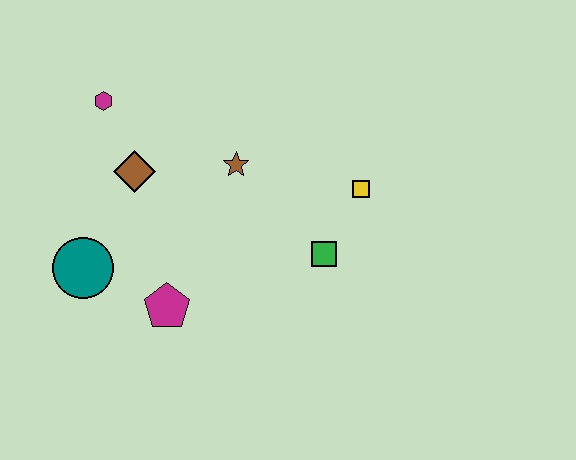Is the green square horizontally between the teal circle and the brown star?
No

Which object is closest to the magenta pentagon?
The teal circle is closest to the magenta pentagon.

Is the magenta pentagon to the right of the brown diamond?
Yes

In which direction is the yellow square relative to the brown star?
The yellow square is to the right of the brown star.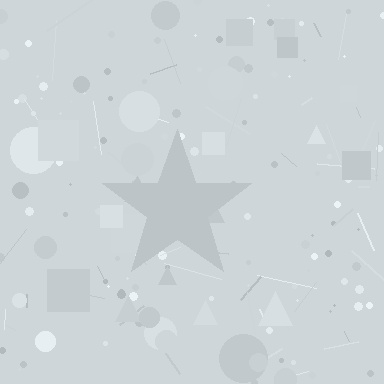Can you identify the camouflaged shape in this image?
The camouflaged shape is a star.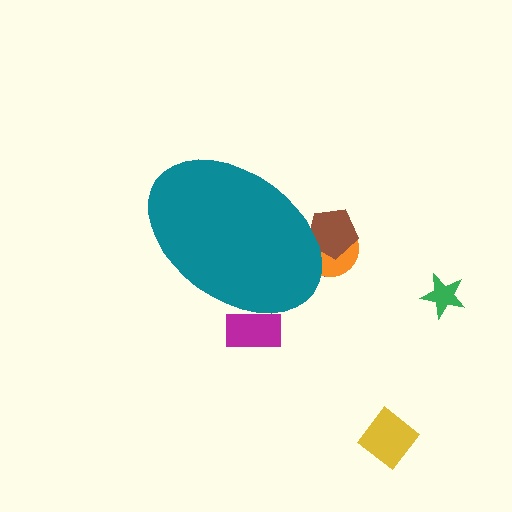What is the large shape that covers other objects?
A teal ellipse.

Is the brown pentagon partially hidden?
Yes, the brown pentagon is partially hidden behind the teal ellipse.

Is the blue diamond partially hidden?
Yes, the blue diamond is partially hidden behind the teal ellipse.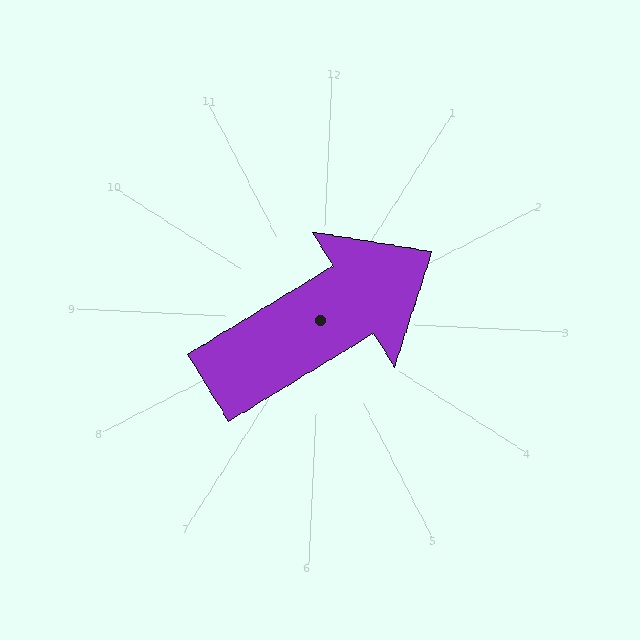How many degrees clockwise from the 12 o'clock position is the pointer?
Approximately 56 degrees.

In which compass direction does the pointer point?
Northeast.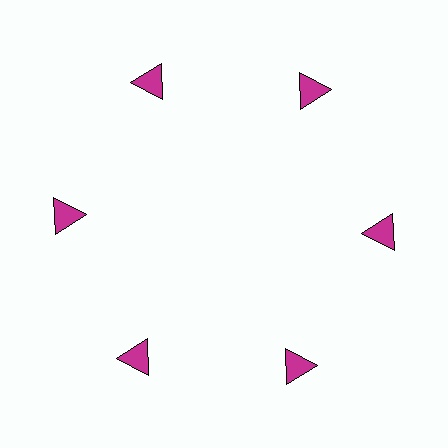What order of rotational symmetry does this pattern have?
This pattern has 6-fold rotational symmetry.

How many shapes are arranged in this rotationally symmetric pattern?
There are 6 shapes, arranged in 6 groups of 1.